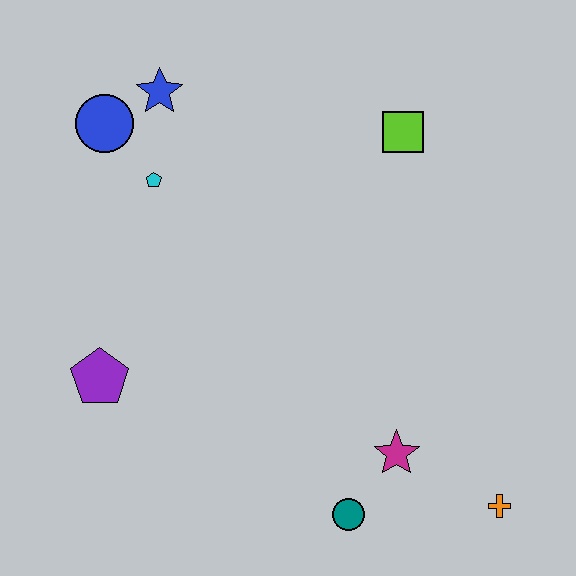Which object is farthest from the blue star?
The orange cross is farthest from the blue star.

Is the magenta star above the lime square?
No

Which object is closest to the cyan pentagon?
The blue circle is closest to the cyan pentagon.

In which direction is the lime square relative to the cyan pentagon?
The lime square is to the right of the cyan pentagon.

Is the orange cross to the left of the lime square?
No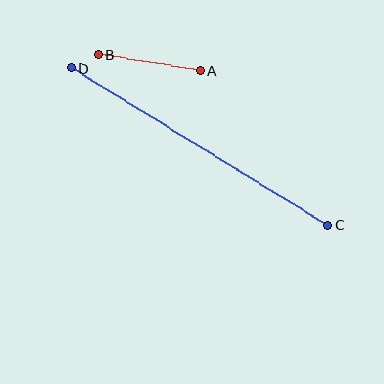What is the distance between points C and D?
The distance is approximately 301 pixels.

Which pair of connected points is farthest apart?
Points C and D are farthest apart.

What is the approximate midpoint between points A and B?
The midpoint is at approximately (149, 63) pixels.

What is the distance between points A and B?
The distance is approximately 103 pixels.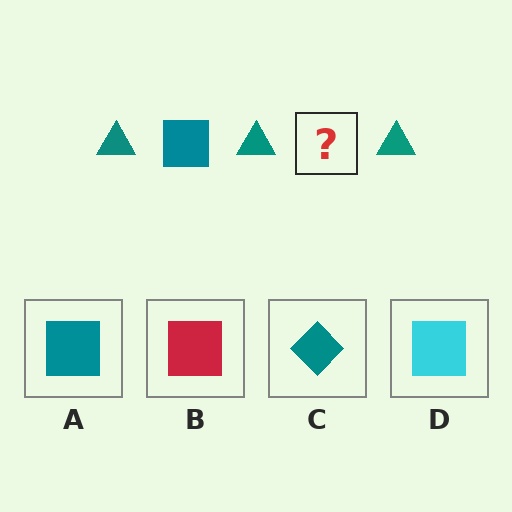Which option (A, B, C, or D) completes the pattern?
A.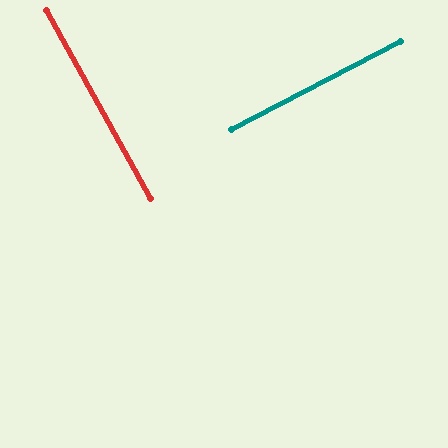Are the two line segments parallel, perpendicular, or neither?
Perpendicular — they meet at approximately 88°.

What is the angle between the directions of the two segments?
Approximately 88 degrees.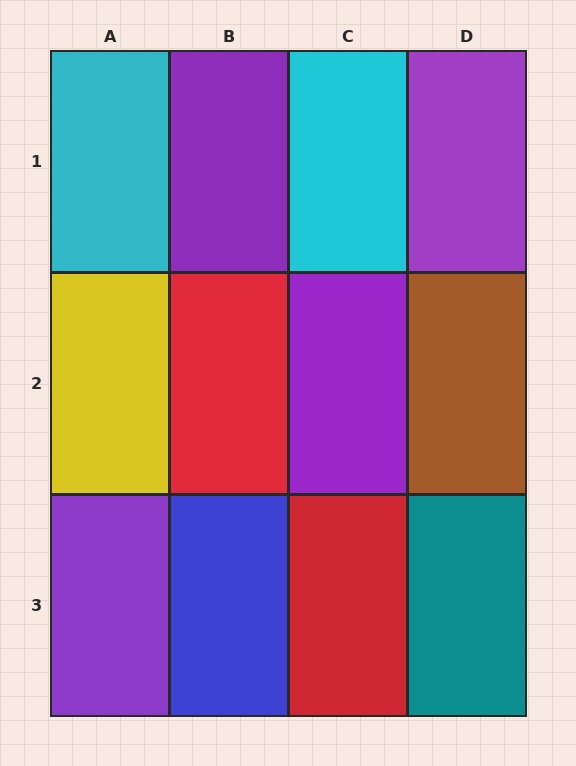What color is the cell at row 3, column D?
Teal.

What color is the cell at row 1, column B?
Purple.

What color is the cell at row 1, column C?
Cyan.